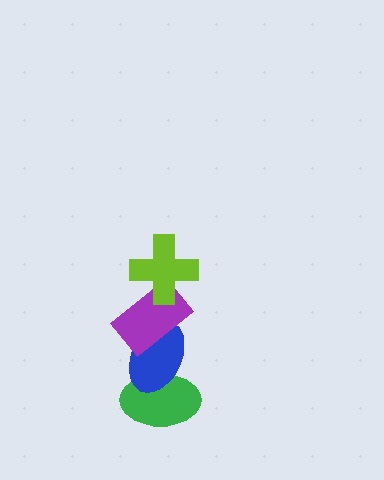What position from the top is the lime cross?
The lime cross is 1st from the top.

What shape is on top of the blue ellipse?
The purple rectangle is on top of the blue ellipse.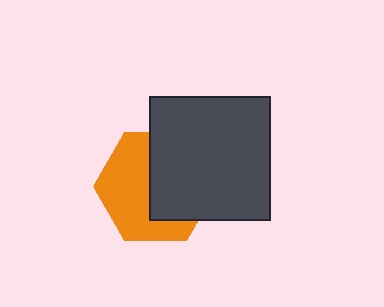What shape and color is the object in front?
The object in front is a dark gray rectangle.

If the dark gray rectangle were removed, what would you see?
You would see the complete orange hexagon.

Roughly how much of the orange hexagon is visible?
About half of it is visible (roughly 52%).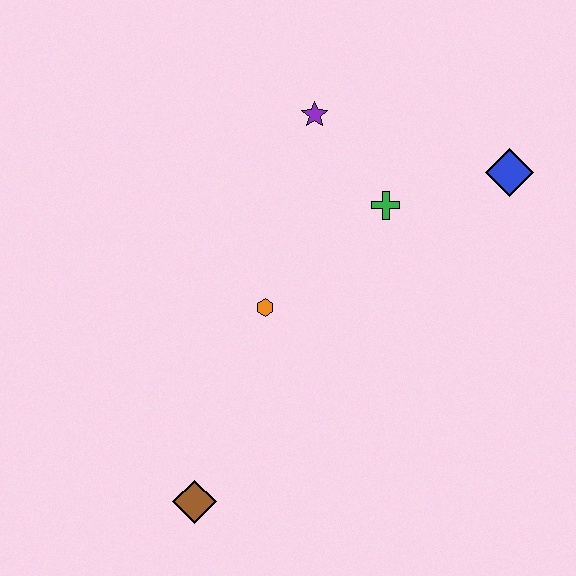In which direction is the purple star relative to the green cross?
The purple star is above the green cross.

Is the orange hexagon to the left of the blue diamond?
Yes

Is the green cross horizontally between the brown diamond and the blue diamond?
Yes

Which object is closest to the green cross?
The purple star is closest to the green cross.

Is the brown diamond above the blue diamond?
No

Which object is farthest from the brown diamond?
The blue diamond is farthest from the brown diamond.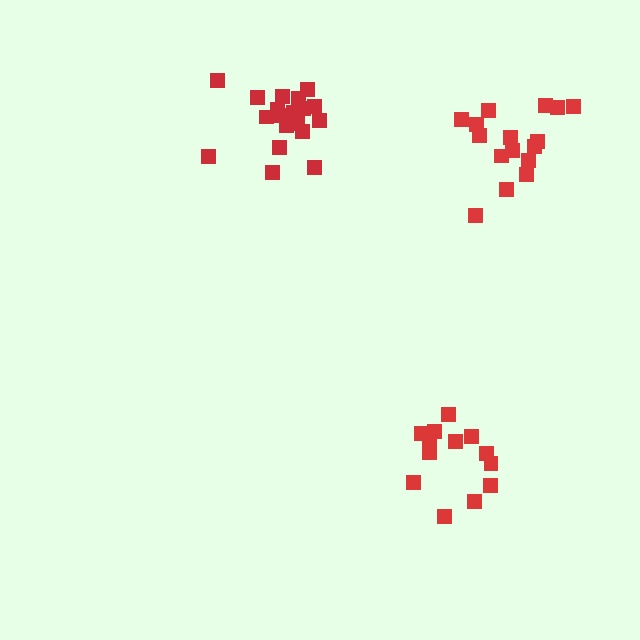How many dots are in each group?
Group 1: 19 dots, Group 2: 13 dots, Group 3: 16 dots (48 total).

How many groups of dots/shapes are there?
There are 3 groups.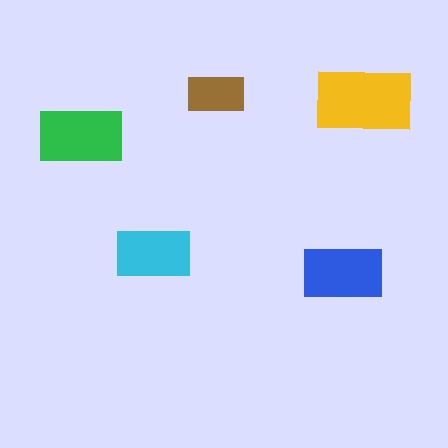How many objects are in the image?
There are 5 objects in the image.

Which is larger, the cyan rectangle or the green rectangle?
The green one.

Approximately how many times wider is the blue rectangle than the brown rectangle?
About 1.5 times wider.